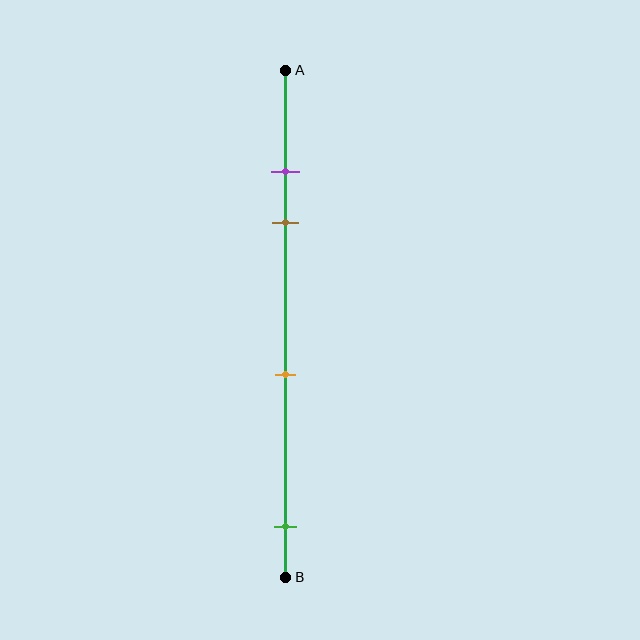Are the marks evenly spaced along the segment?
No, the marks are not evenly spaced.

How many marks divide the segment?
There are 4 marks dividing the segment.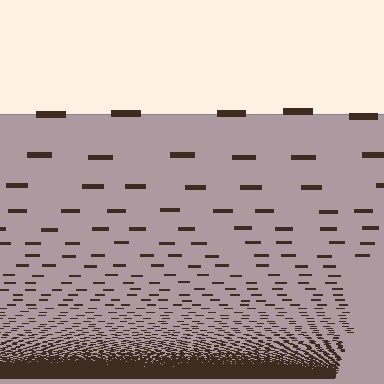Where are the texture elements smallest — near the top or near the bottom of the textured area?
Near the bottom.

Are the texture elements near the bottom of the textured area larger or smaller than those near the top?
Smaller. The gradient is inverted — elements near the bottom are smaller and denser.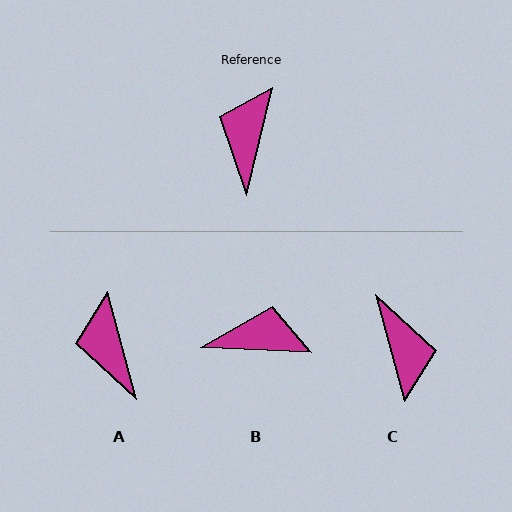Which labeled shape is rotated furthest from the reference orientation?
C, about 151 degrees away.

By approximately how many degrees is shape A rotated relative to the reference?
Approximately 29 degrees counter-clockwise.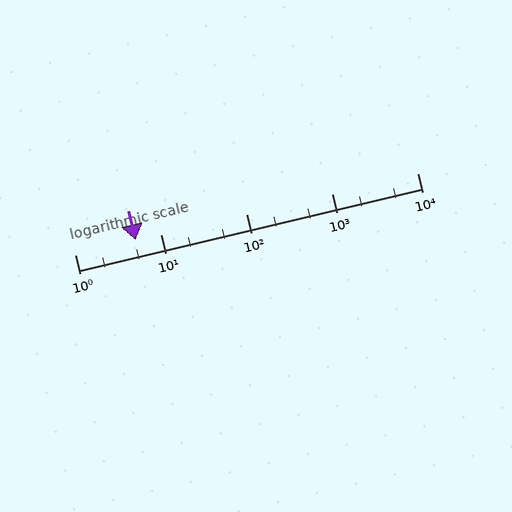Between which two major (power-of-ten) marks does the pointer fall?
The pointer is between 1 and 10.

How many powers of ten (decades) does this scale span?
The scale spans 4 decades, from 1 to 10000.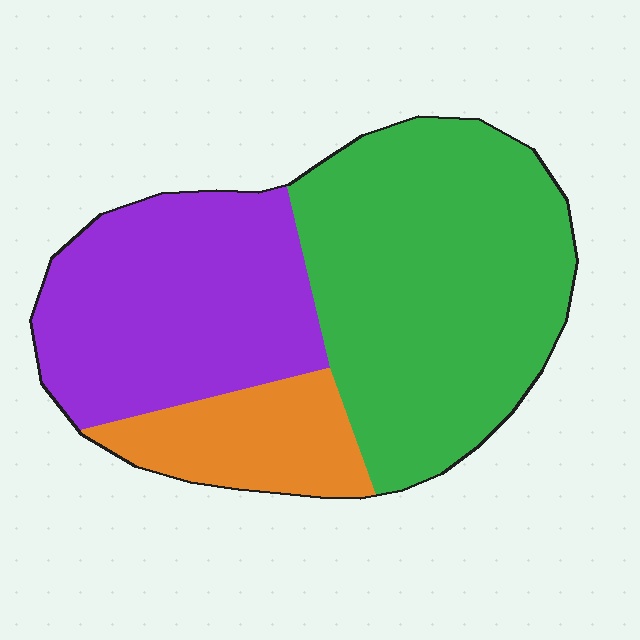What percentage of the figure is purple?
Purple covers 35% of the figure.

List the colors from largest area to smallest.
From largest to smallest: green, purple, orange.